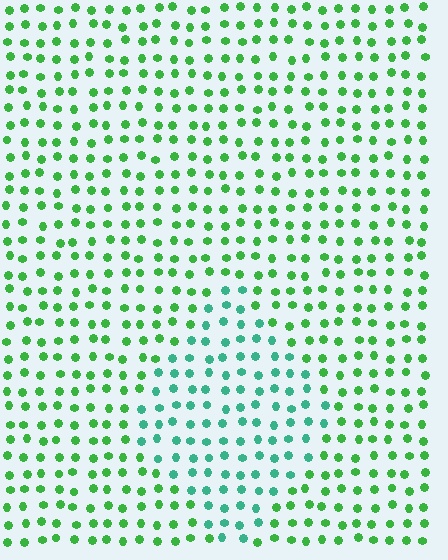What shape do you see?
I see a diamond.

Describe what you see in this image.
The image is filled with small green elements in a uniform arrangement. A diamond-shaped region is visible where the elements are tinted to a slightly different hue, forming a subtle color boundary.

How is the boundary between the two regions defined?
The boundary is defined purely by a slight shift in hue (about 36 degrees). Spacing, size, and orientation are identical on both sides.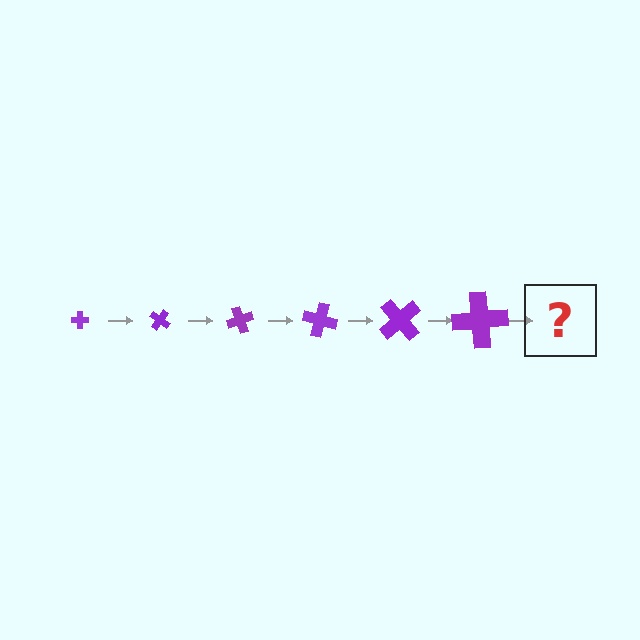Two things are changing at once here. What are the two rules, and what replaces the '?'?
The two rules are that the cross grows larger each step and it rotates 35 degrees each step. The '?' should be a cross, larger than the previous one and rotated 210 degrees from the start.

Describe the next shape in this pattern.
It should be a cross, larger than the previous one and rotated 210 degrees from the start.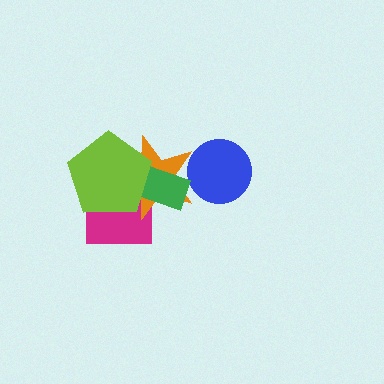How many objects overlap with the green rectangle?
3 objects overlap with the green rectangle.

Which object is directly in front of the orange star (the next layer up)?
The blue circle is directly in front of the orange star.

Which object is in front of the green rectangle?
The lime pentagon is in front of the green rectangle.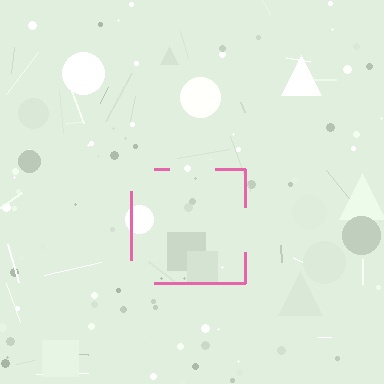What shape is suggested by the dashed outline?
The dashed outline suggests a square.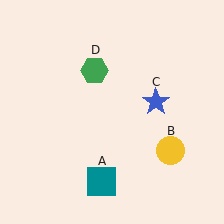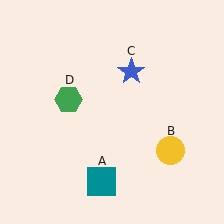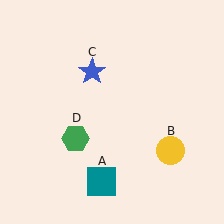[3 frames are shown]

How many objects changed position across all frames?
2 objects changed position: blue star (object C), green hexagon (object D).